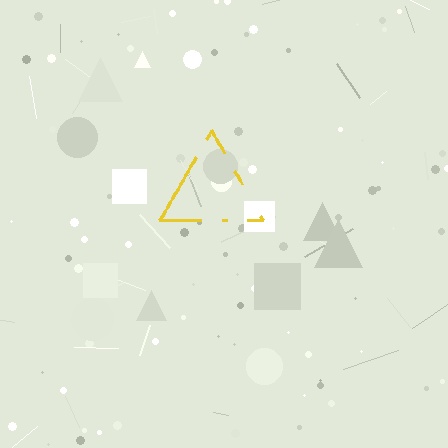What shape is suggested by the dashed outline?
The dashed outline suggests a triangle.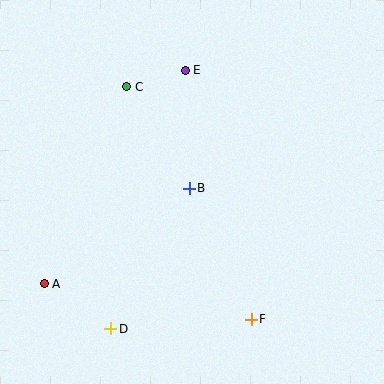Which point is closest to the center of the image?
Point B at (189, 188) is closest to the center.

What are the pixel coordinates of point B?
Point B is at (189, 188).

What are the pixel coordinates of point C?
Point C is at (127, 87).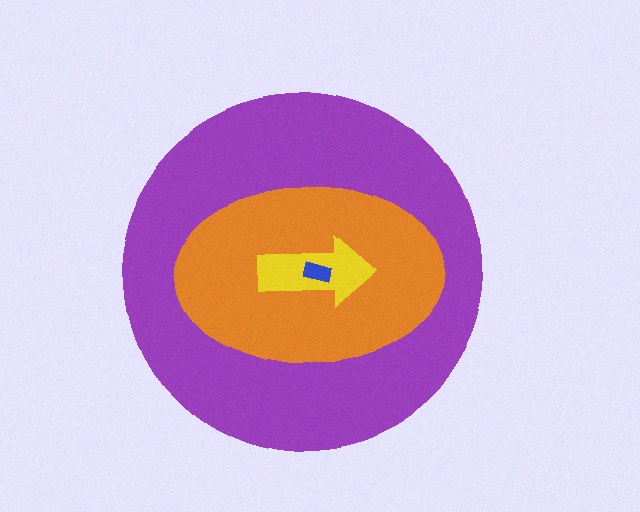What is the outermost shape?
The purple circle.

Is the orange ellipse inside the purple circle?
Yes.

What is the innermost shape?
The blue rectangle.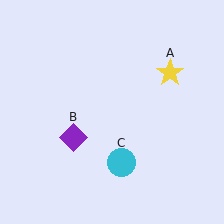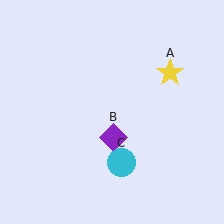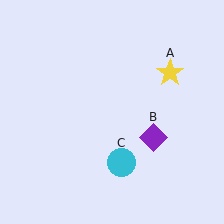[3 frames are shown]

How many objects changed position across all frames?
1 object changed position: purple diamond (object B).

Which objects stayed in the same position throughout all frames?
Yellow star (object A) and cyan circle (object C) remained stationary.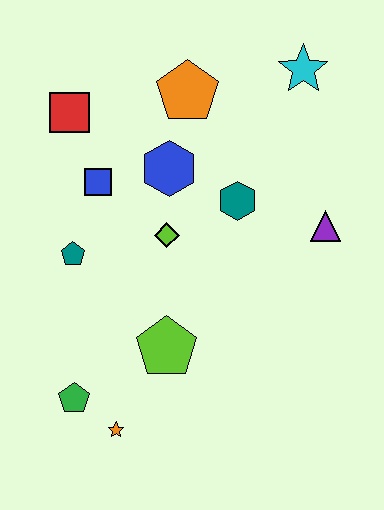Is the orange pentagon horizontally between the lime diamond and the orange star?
No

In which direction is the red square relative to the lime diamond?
The red square is above the lime diamond.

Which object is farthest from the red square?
The orange star is farthest from the red square.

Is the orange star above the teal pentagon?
No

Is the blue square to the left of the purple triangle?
Yes